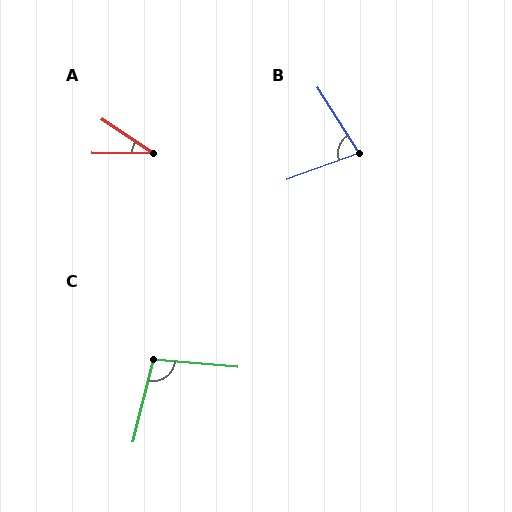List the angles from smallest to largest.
A (33°), B (77°), C (99°).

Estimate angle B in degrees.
Approximately 77 degrees.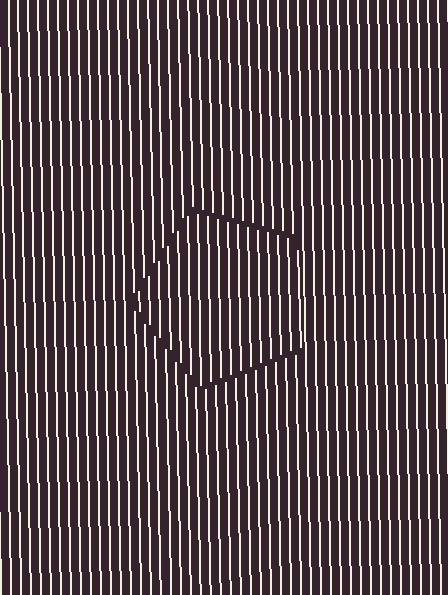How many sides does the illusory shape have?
5 sides — the line-ends trace a pentagon.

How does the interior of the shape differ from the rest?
The interior of the shape contains the same grating, shifted by half a period — the contour is defined by the phase discontinuity where line-ends from the inner and outer gratings abut.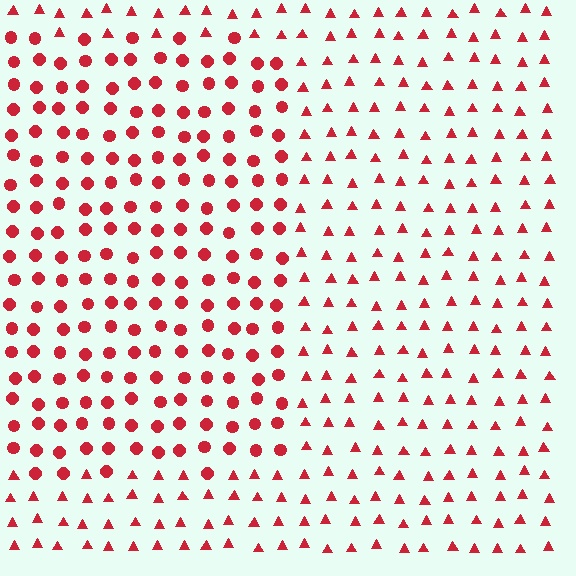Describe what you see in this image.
The image is filled with small red elements arranged in a uniform grid. A rectangle-shaped region contains circles, while the surrounding area contains triangles. The boundary is defined purely by the change in element shape.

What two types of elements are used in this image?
The image uses circles inside the rectangle region and triangles outside it.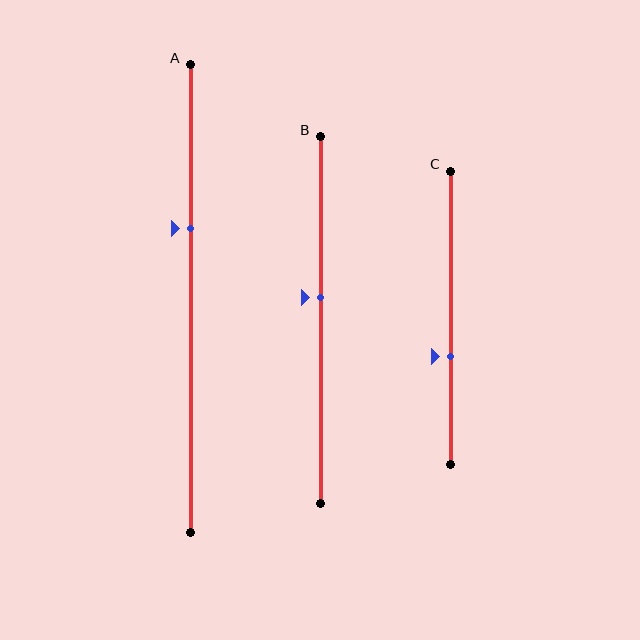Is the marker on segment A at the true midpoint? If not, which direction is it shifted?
No, the marker on segment A is shifted upward by about 15% of the segment length.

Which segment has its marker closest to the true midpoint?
Segment B has its marker closest to the true midpoint.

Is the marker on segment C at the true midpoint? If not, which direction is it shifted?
No, the marker on segment C is shifted downward by about 13% of the segment length.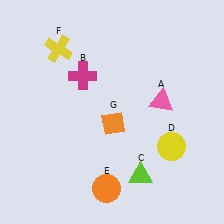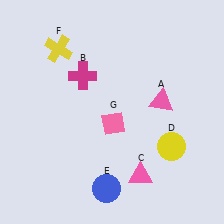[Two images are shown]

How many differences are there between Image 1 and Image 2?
There are 3 differences between the two images.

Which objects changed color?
C changed from lime to pink. E changed from orange to blue. G changed from orange to pink.